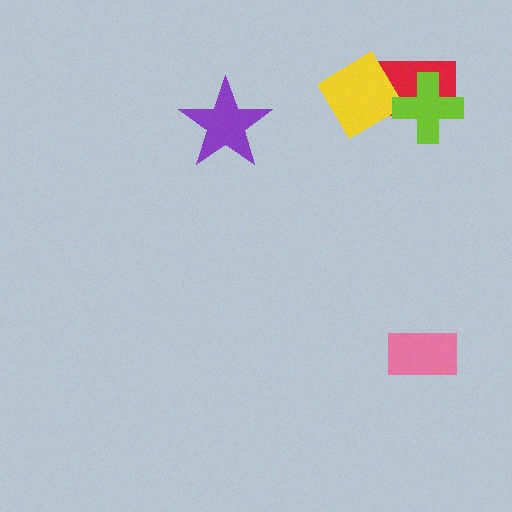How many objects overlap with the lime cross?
1 object overlaps with the lime cross.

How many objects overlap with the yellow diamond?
1 object overlaps with the yellow diamond.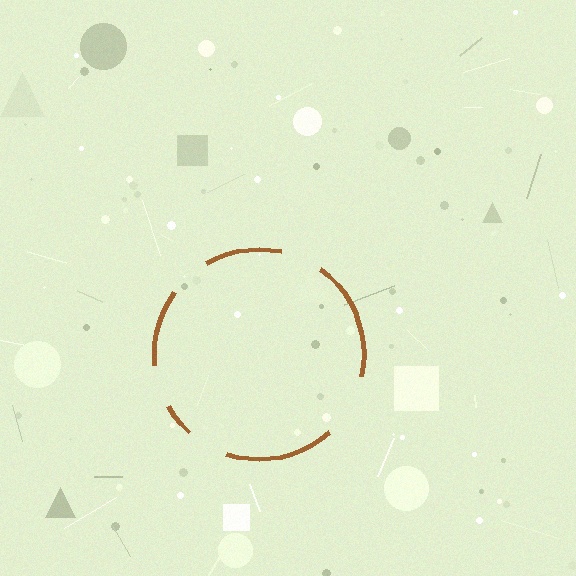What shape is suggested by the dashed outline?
The dashed outline suggests a circle.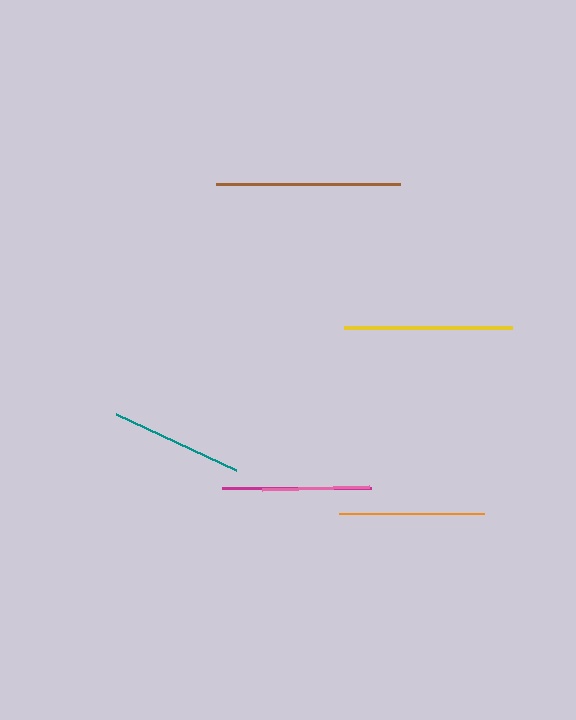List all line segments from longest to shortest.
From longest to shortest: brown, yellow, magenta, orange, teal, pink.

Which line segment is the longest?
The brown line is the longest at approximately 184 pixels.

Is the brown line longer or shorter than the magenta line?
The brown line is longer than the magenta line.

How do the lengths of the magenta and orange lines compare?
The magenta and orange lines are approximately the same length.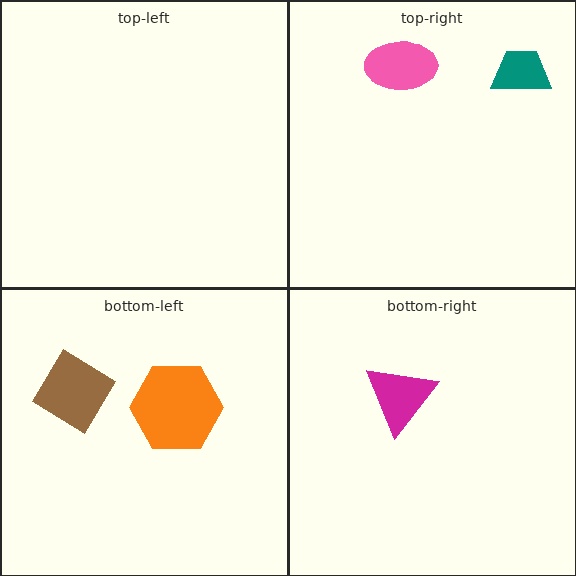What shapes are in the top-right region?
The pink ellipse, the teal trapezoid.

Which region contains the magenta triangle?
The bottom-right region.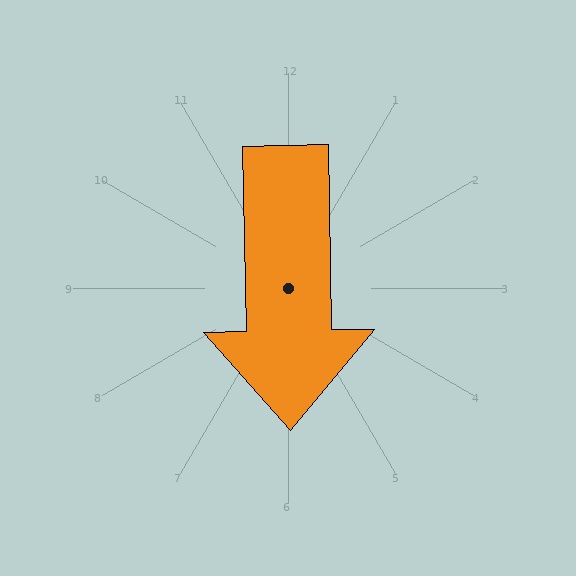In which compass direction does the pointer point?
South.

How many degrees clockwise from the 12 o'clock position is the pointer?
Approximately 179 degrees.